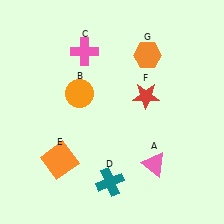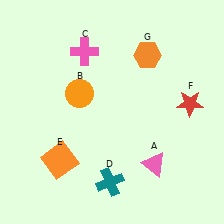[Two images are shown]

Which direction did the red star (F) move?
The red star (F) moved right.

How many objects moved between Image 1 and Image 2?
1 object moved between the two images.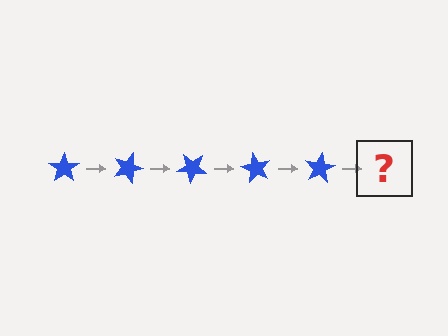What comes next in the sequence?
The next element should be a blue star rotated 100 degrees.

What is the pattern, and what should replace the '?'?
The pattern is that the star rotates 20 degrees each step. The '?' should be a blue star rotated 100 degrees.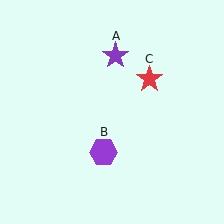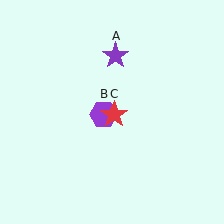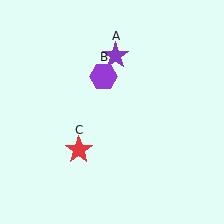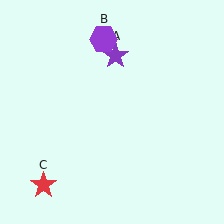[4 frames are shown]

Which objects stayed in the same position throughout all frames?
Purple star (object A) remained stationary.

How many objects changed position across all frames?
2 objects changed position: purple hexagon (object B), red star (object C).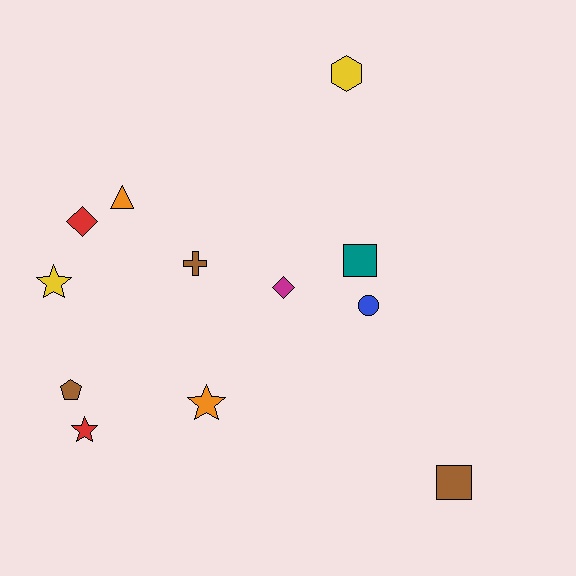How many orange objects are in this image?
There are 2 orange objects.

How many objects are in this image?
There are 12 objects.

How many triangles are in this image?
There is 1 triangle.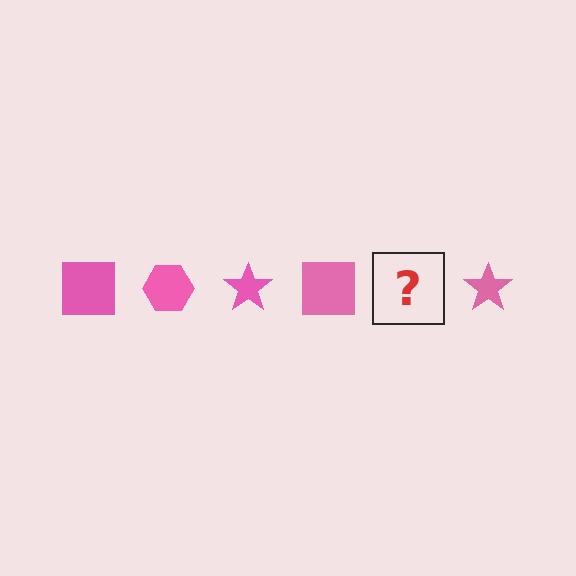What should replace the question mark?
The question mark should be replaced with a pink hexagon.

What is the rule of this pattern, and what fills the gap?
The rule is that the pattern cycles through square, hexagon, star shapes in pink. The gap should be filled with a pink hexagon.